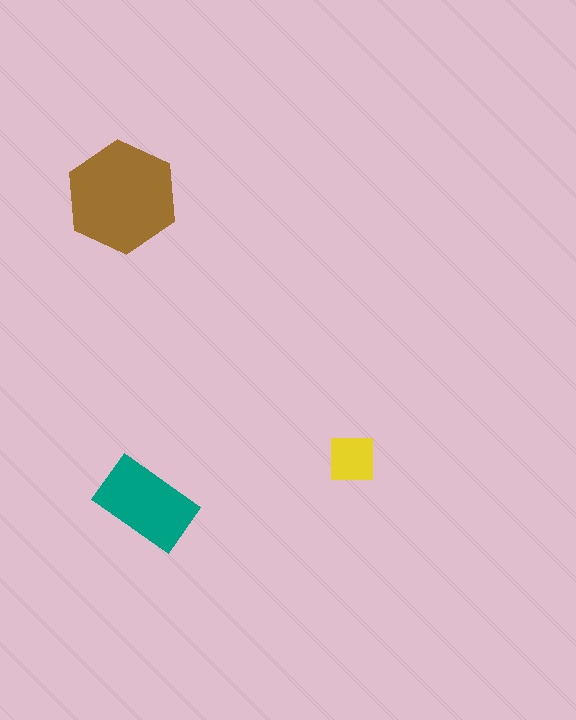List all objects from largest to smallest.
The brown hexagon, the teal rectangle, the yellow square.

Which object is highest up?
The brown hexagon is topmost.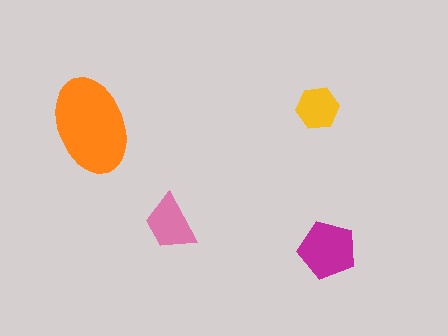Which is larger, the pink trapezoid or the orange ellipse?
The orange ellipse.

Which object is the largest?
The orange ellipse.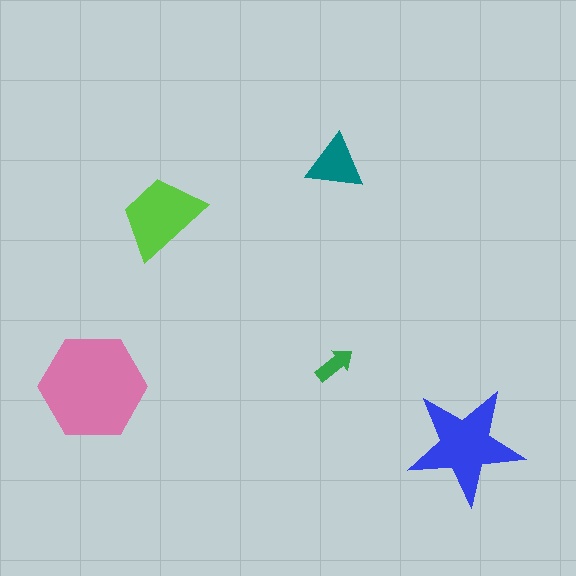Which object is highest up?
The teal triangle is topmost.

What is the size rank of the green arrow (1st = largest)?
5th.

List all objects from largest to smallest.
The pink hexagon, the blue star, the lime trapezoid, the teal triangle, the green arrow.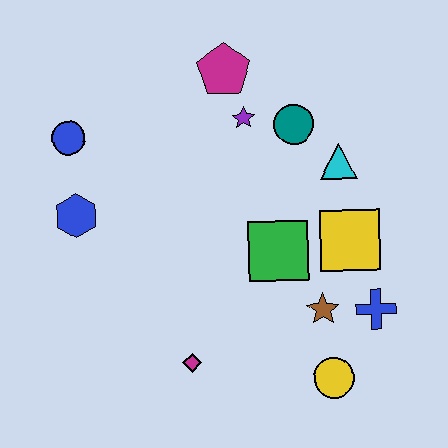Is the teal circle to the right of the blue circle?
Yes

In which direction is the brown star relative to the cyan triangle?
The brown star is below the cyan triangle.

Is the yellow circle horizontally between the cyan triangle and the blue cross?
No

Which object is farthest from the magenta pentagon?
The yellow circle is farthest from the magenta pentagon.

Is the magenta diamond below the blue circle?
Yes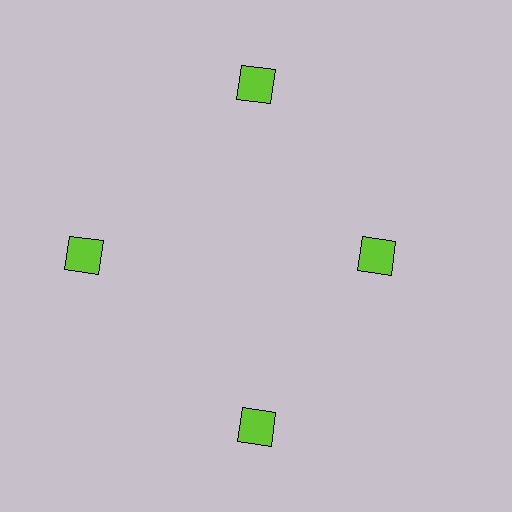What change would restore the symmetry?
The symmetry would be restored by moving it outward, back onto the ring so that all 4 squares sit at equal angles and equal distance from the center.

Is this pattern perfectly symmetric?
No. The 4 lime squares are arranged in a ring, but one element near the 3 o'clock position is pulled inward toward the center, breaking the 4-fold rotational symmetry.